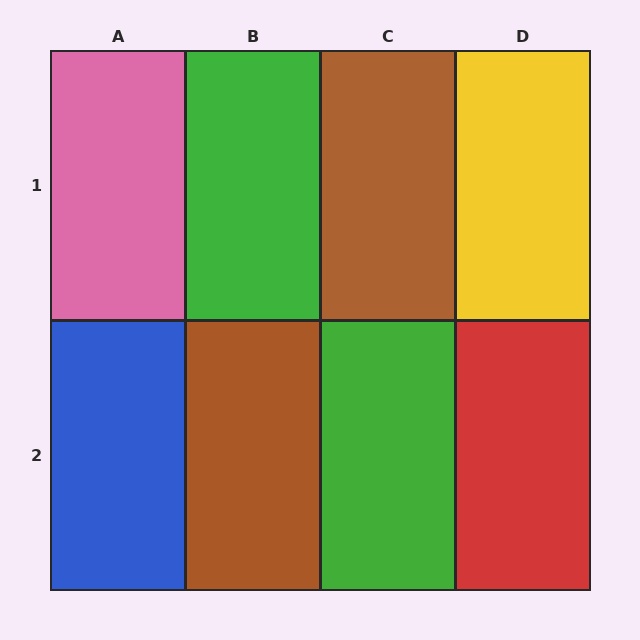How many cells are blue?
1 cell is blue.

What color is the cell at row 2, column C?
Green.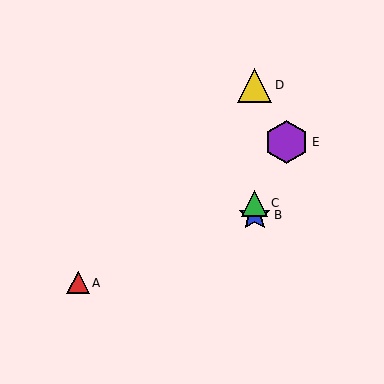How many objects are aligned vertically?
3 objects (B, C, D) are aligned vertically.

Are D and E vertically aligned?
No, D is at x≈255 and E is at x≈287.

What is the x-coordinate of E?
Object E is at x≈287.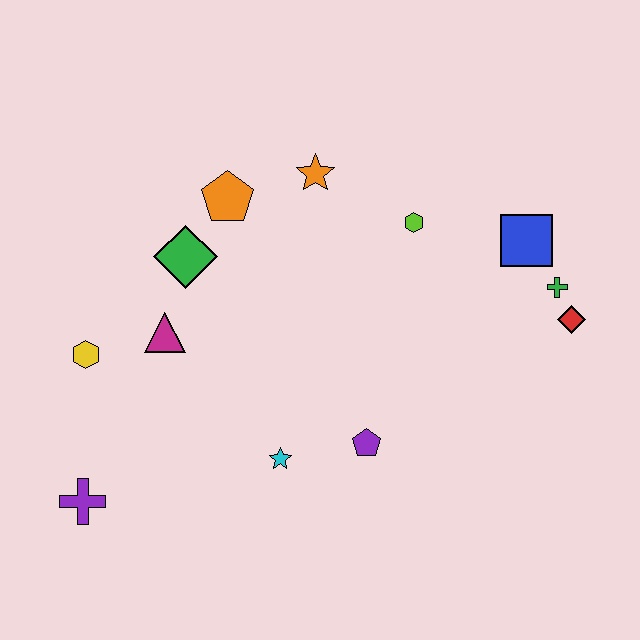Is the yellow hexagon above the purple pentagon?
Yes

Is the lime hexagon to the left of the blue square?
Yes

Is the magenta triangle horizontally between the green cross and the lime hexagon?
No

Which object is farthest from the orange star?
The purple cross is farthest from the orange star.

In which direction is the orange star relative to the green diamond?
The orange star is to the right of the green diamond.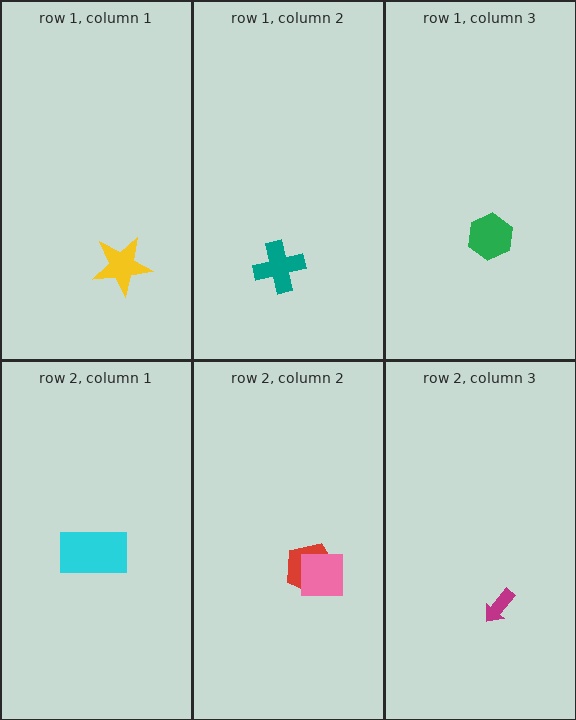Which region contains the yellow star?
The row 1, column 1 region.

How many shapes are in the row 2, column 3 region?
1.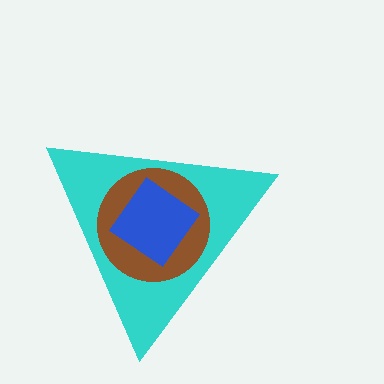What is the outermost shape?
The cyan triangle.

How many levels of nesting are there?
3.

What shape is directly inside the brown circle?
The blue diamond.